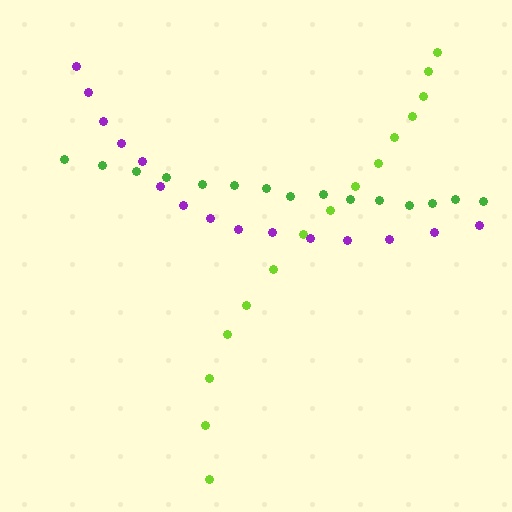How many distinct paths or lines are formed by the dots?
There are 3 distinct paths.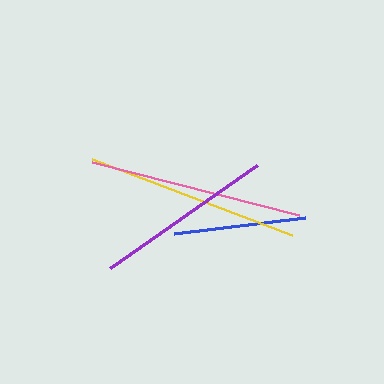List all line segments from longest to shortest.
From longest to shortest: yellow, pink, purple, blue.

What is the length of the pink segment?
The pink segment is approximately 214 pixels long.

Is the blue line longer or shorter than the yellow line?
The yellow line is longer than the blue line.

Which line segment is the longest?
The yellow line is the longest at approximately 214 pixels.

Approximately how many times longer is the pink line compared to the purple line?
The pink line is approximately 1.2 times the length of the purple line.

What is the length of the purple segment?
The purple segment is approximately 179 pixels long.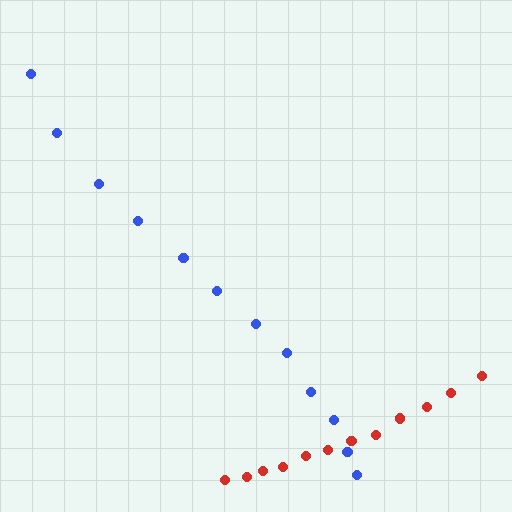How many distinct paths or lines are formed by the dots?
There are 2 distinct paths.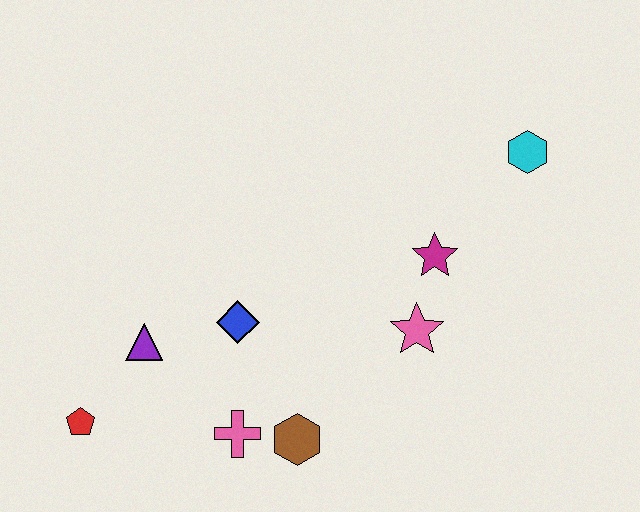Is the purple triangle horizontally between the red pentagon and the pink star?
Yes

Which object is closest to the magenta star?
The pink star is closest to the magenta star.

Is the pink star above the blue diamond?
No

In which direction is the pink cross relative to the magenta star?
The pink cross is to the left of the magenta star.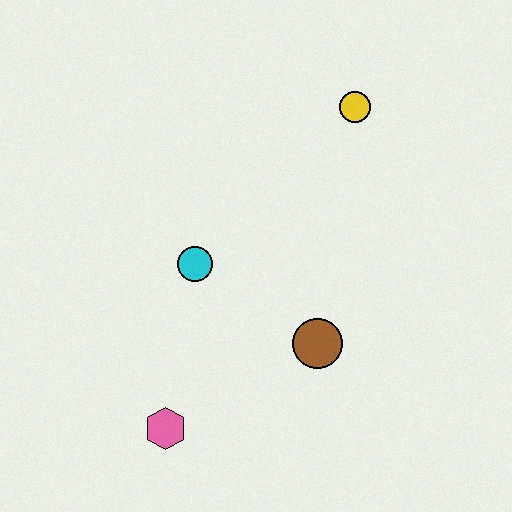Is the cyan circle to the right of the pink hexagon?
Yes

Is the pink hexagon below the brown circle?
Yes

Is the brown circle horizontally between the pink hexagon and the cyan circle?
No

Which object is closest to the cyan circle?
The brown circle is closest to the cyan circle.